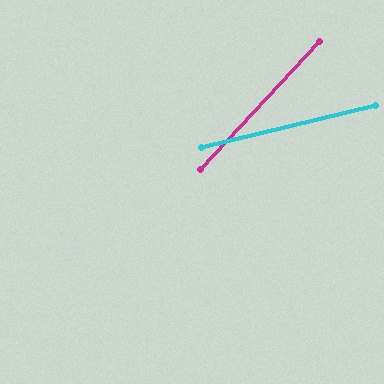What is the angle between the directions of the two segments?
Approximately 33 degrees.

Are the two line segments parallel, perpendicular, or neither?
Neither parallel nor perpendicular — they differ by about 33°.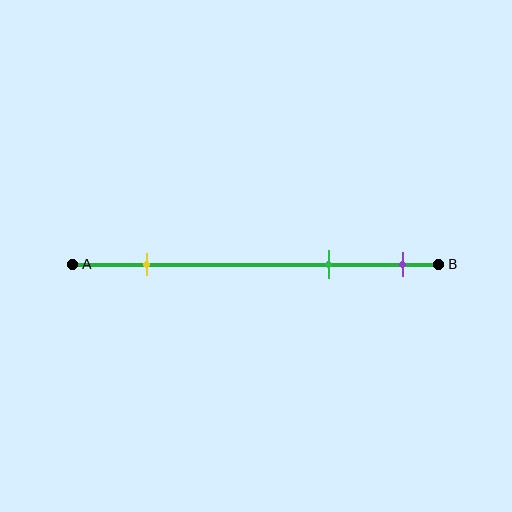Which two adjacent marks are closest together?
The green and purple marks are the closest adjacent pair.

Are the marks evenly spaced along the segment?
No, the marks are not evenly spaced.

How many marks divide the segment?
There are 3 marks dividing the segment.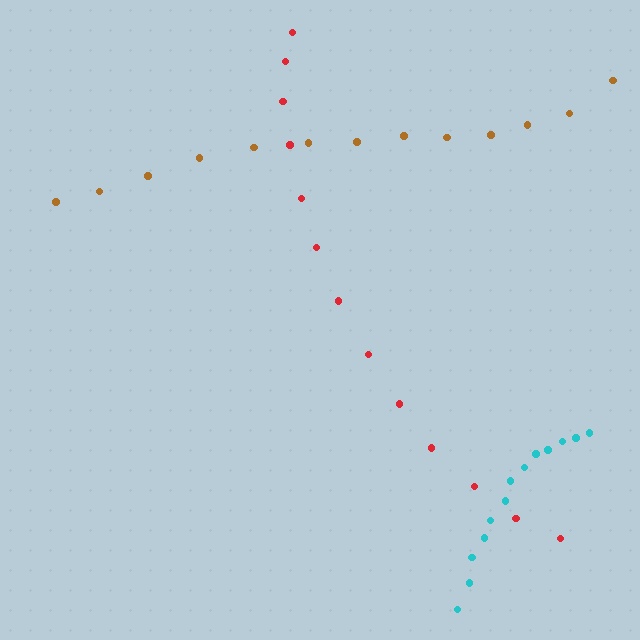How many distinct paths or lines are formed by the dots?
There are 3 distinct paths.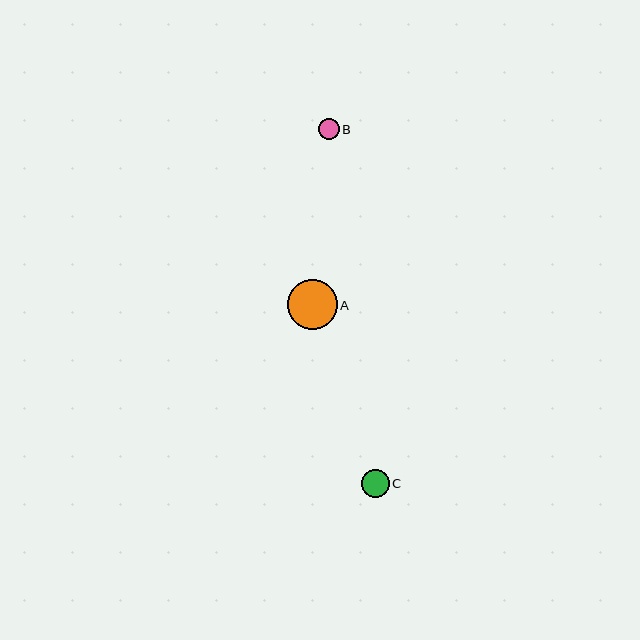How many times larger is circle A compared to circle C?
Circle A is approximately 1.8 times the size of circle C.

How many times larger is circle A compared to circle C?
Circle A is approximately 1.8 times the size of circle C.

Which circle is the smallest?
Circle B is the smallest with a size of approximately 21 pixels.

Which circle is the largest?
Circle A is the largest with a size of approximately 50 pixels.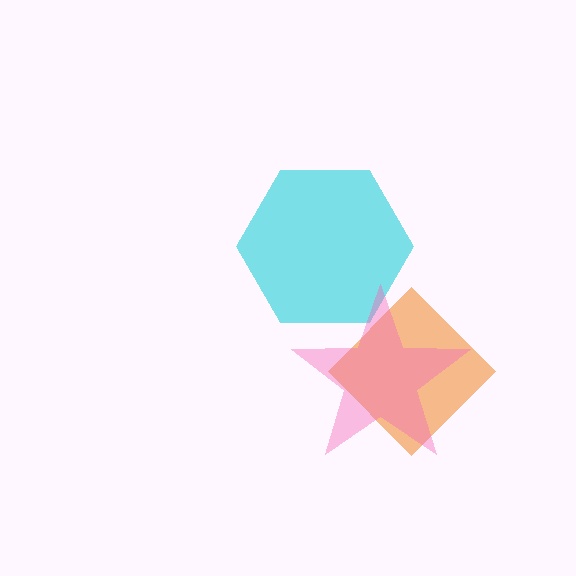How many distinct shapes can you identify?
There are 3 distinct shapes: a cyan hexagon, an orange diamond, a pink star.